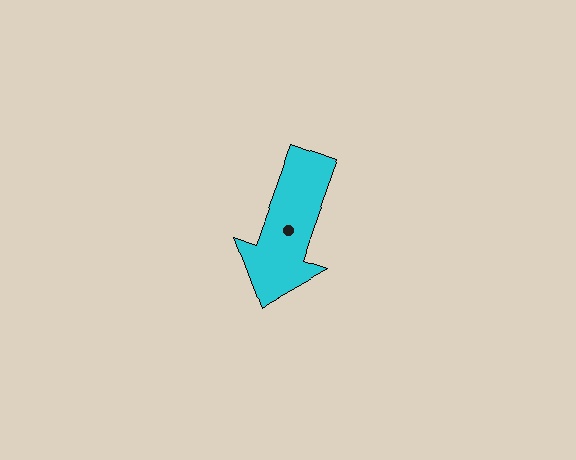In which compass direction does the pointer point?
South.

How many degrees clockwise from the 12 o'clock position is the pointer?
Approximately 200 degrees.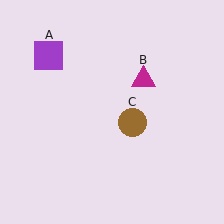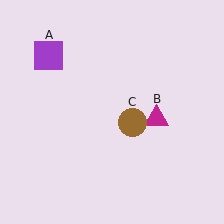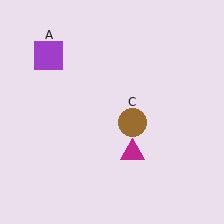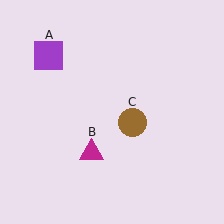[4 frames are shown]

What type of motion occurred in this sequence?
The magenta triangle (object B) rotated clockwise around the center of the scene.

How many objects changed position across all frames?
1 object changed position: magenta triangle (object B).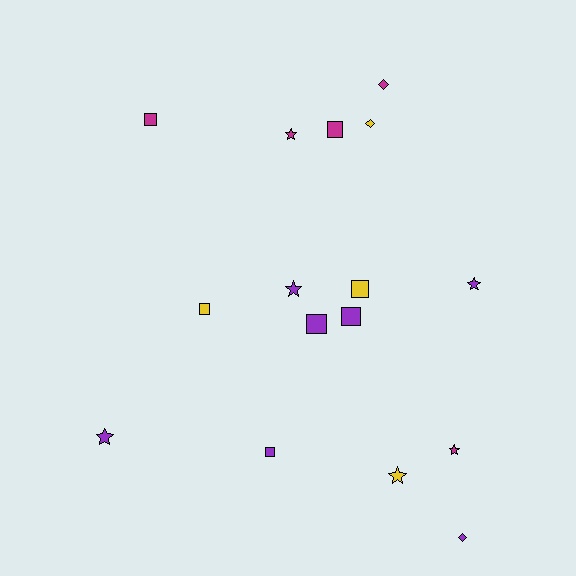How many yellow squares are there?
There are 2 yellow squares.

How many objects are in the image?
There are 16 objects.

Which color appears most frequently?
Purple, with 7 objects.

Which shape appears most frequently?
Square, with 7 objects.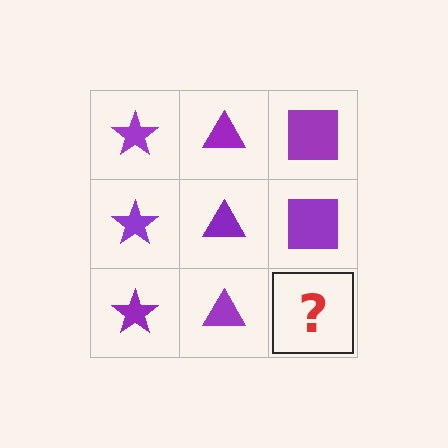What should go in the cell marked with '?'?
The missing cell should contain a purple square.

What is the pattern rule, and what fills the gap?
The rule is that each column has a consistent shape. The gap should be filled with a purple square.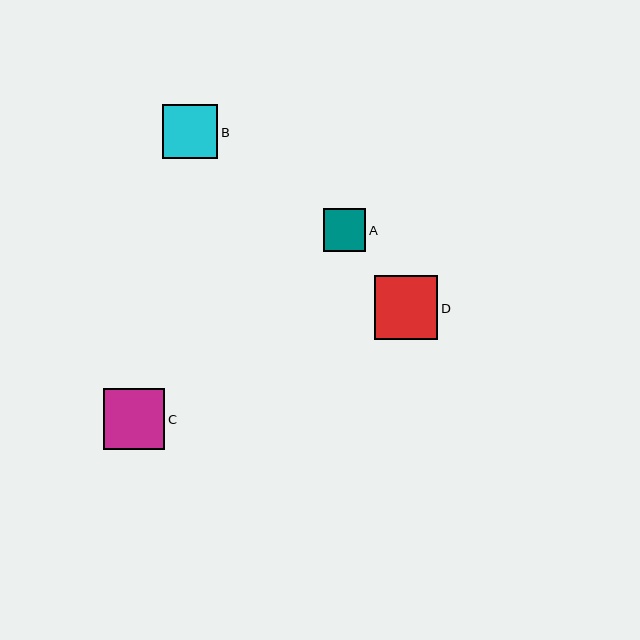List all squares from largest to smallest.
From largest to smallest: D, C, B, A.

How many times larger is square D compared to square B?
Square D is approximately 1.2 times the size of square B.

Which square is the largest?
Square D is the largest with a size of approximately 64 pixels.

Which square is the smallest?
Square A is the smallest with a size of approximately 43 pixels.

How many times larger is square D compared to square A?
Square D is approximately 1.5 times the size of square A.